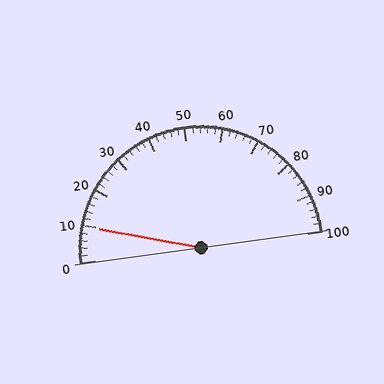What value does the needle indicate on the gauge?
The needle indicates approximately 10.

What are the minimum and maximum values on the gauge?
The gauge ranges from 0 to 100.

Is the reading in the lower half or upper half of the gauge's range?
The reading is in the lower half of the range (0 to 100).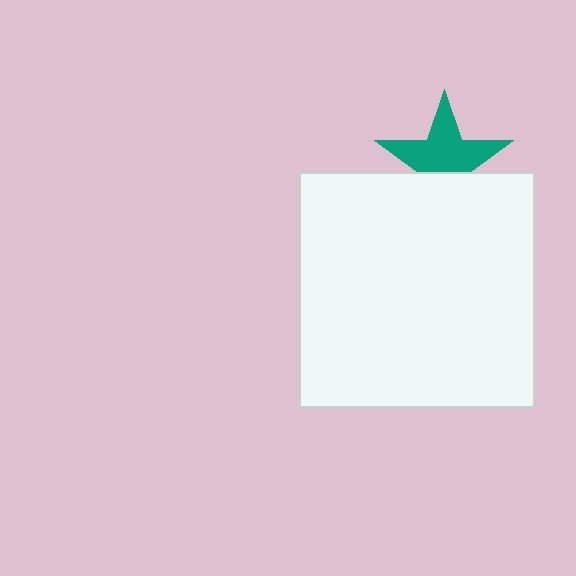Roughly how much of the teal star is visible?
About half of it is visible (roughly 64%).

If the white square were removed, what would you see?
You would see the complete teal star.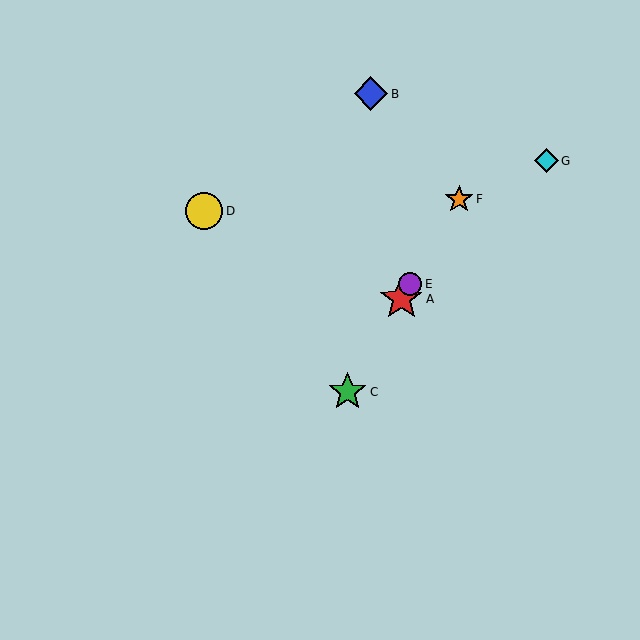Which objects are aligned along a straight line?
Objects A, C, E, F are aligned along a straight line.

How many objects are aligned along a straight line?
4 objects (A, C, E, F) are aligned along a straight line.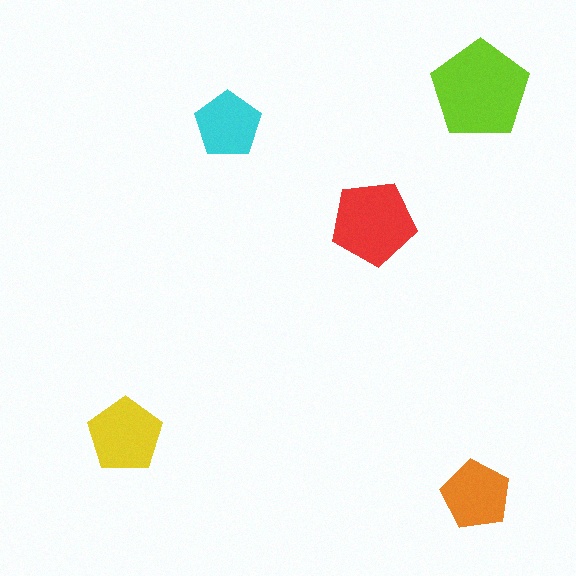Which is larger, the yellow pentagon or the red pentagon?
The red one.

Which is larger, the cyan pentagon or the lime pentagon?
The lime one.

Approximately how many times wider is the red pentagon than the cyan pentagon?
About 1.5 times wider.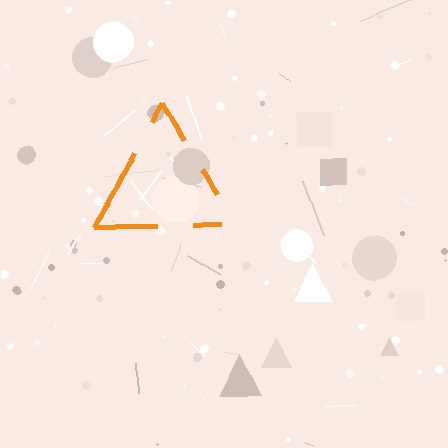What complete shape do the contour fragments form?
The contour fragments form a triangle.